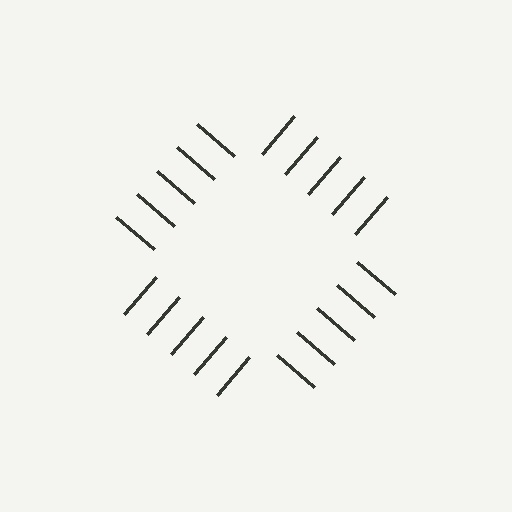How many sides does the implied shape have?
4 sides — the line-ends trace a square.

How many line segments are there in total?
20 — 5 along each of the 4 edges.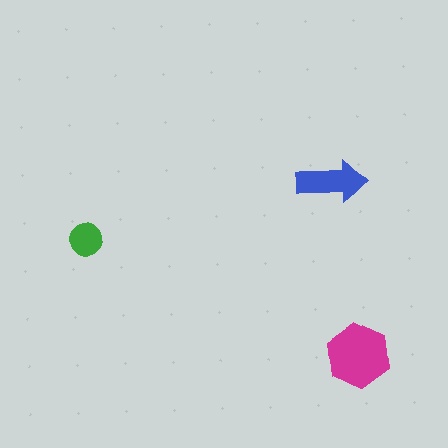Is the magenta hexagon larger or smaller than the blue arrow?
Larger.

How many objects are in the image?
There are 3 objects in the image.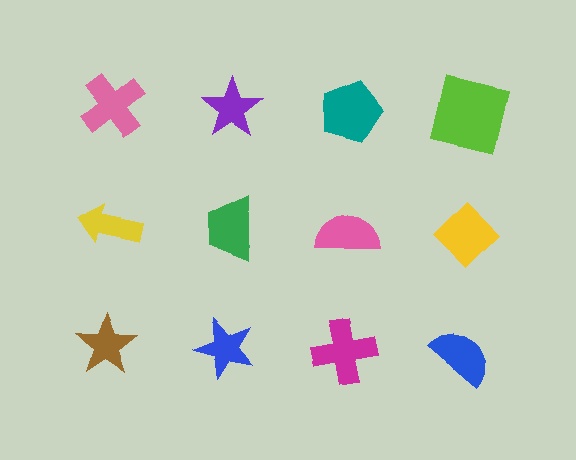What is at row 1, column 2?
A purple star.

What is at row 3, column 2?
A blue star.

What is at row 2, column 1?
A yellow arrow.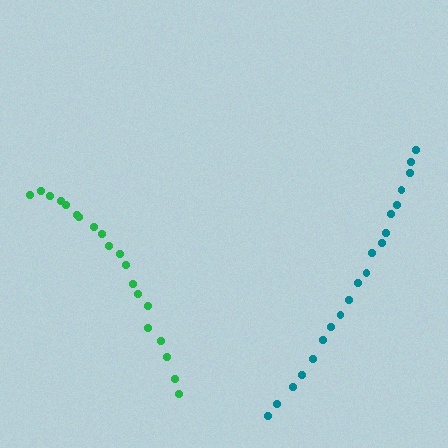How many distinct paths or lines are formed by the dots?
There are 2 distinct paths.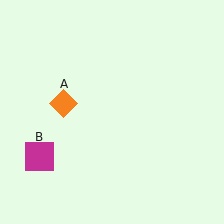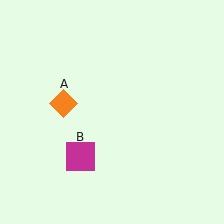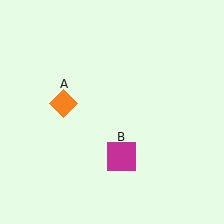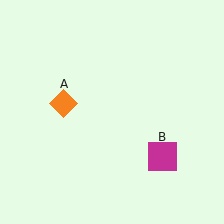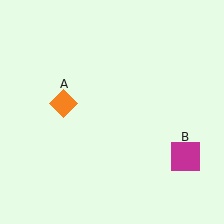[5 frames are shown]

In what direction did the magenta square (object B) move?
The magenta square (object B) moved right.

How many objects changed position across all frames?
1 object changed position: magenta square (object B).